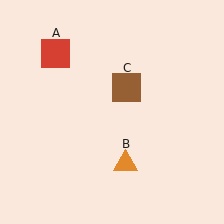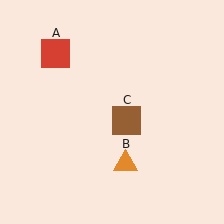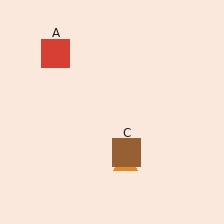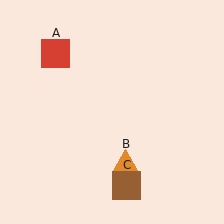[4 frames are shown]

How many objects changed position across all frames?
1 object changed position: brown square (object C).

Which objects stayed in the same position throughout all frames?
Red square (object A) and orange triangle (object B) remained stationary.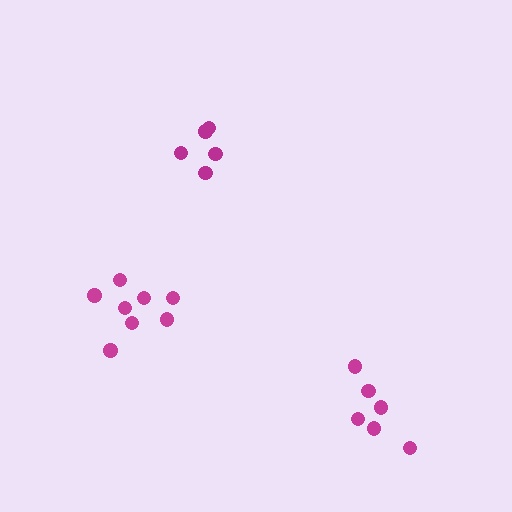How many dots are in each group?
Group 1: 5 dots, Group 2: 6 dots, Group 3: 8 dots (19 total).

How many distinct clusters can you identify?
There are 3 distinct clusters.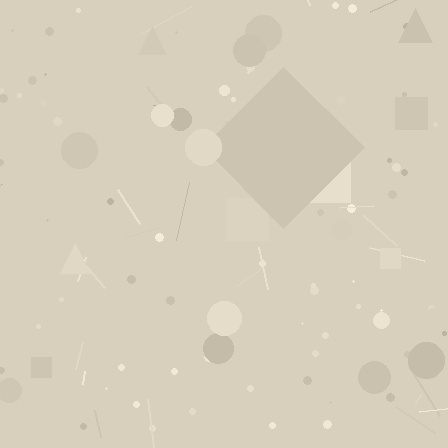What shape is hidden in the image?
A diamond is hidden in the image.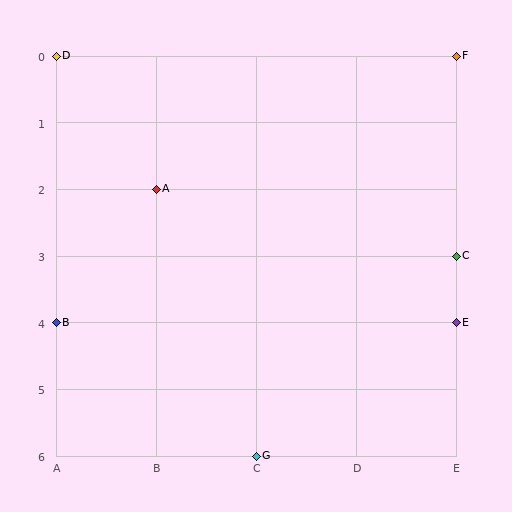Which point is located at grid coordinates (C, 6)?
Point G is at (C, 6).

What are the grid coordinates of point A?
Point A is at grid coordinates (B, 2).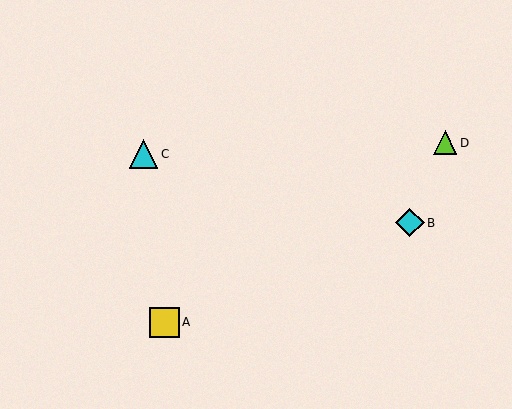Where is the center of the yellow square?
The center of the yellow square is at (165, 322).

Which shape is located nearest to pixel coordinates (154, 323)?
The yellow square (labeled A) at (165, 322) is nearest to that location.